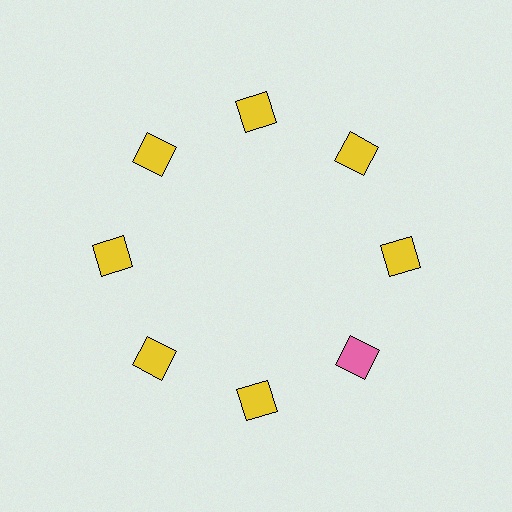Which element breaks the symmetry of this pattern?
The pink square at roughly the 4 o'clock position breaks the symmetry. All other shapes are yellow squares.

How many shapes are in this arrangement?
There are 8 shapes arranged in a ring pattern.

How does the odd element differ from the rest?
It has a different color: pink instead of yellow.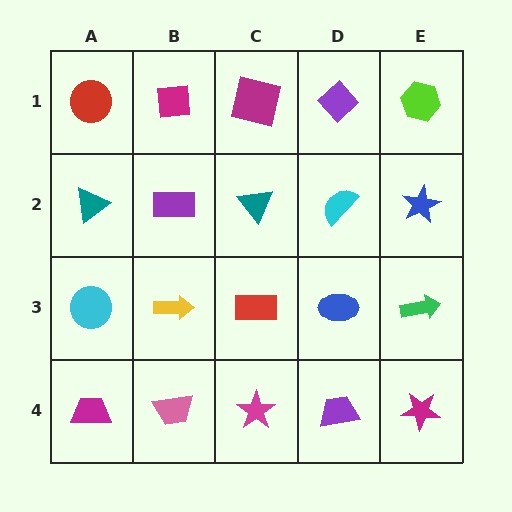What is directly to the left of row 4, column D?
A magenta star.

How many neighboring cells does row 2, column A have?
3.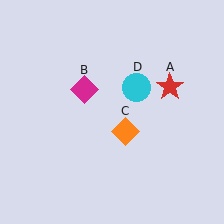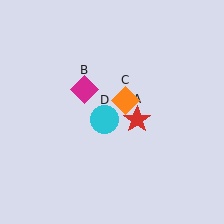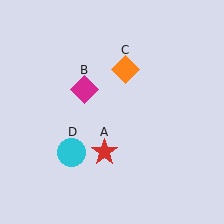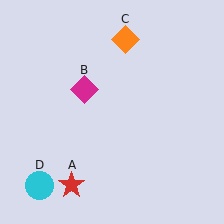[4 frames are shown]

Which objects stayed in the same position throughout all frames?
Magenta diamond (object B) remained stationary.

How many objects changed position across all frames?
3 objects changed position: red star (object A), orange diamond (object C), cyan circle (object D).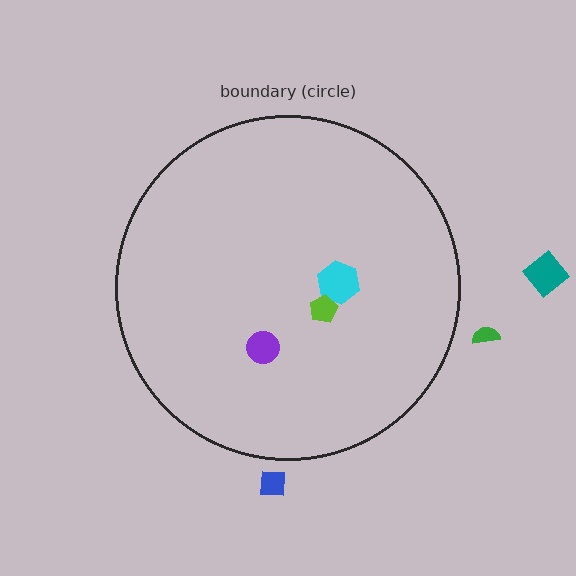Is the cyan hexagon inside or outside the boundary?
Inside.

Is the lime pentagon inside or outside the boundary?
Inside.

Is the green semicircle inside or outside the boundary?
Outside.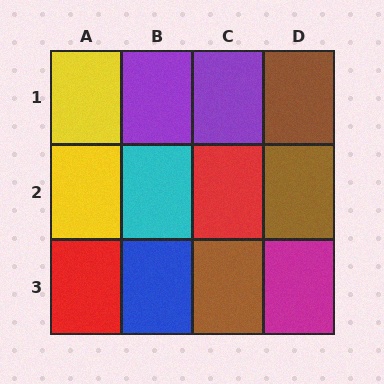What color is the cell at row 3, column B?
Blue.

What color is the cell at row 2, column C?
Red.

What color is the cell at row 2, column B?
Cyan.